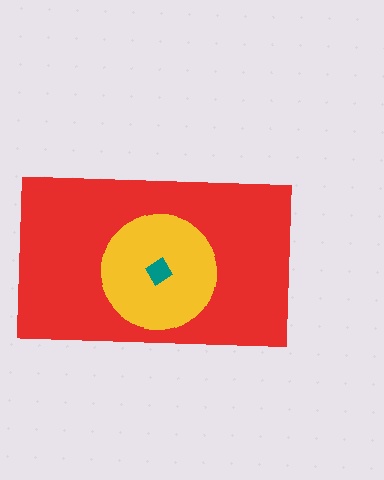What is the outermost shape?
The red rectangle.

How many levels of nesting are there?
3.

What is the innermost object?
The teal diamond.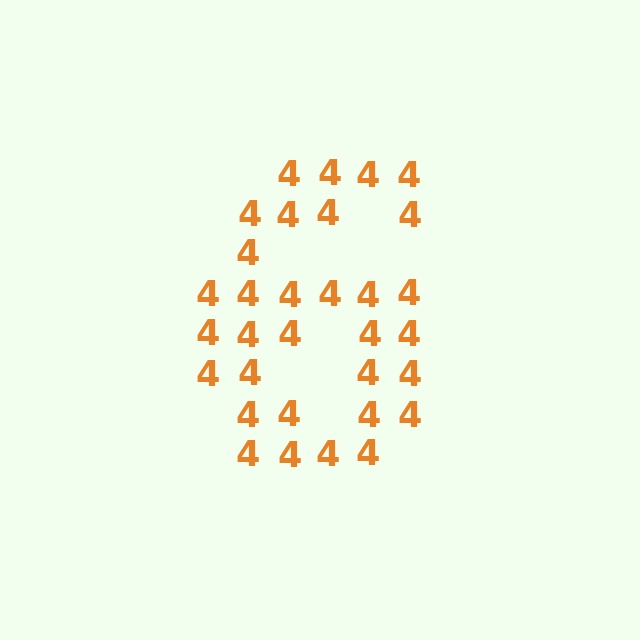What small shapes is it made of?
It is made of small digit 4's.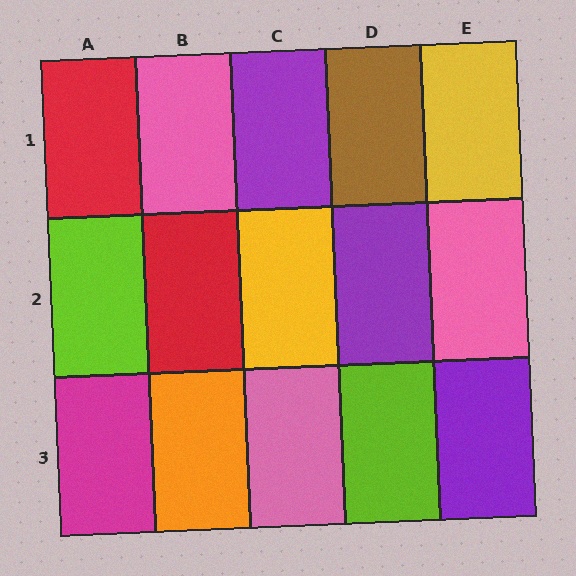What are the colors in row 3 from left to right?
Magenta, orange, pink, lime, purple.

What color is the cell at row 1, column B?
Pink.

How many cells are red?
2 cells are red.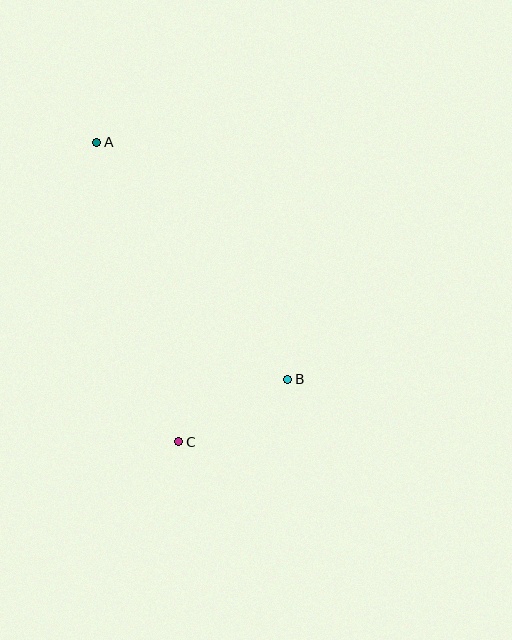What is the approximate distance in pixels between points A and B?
The distance between A and B is approximately 304 pixels.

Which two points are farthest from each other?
Points A and C are farthest from each other.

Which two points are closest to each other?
Points B and C are closest to each other.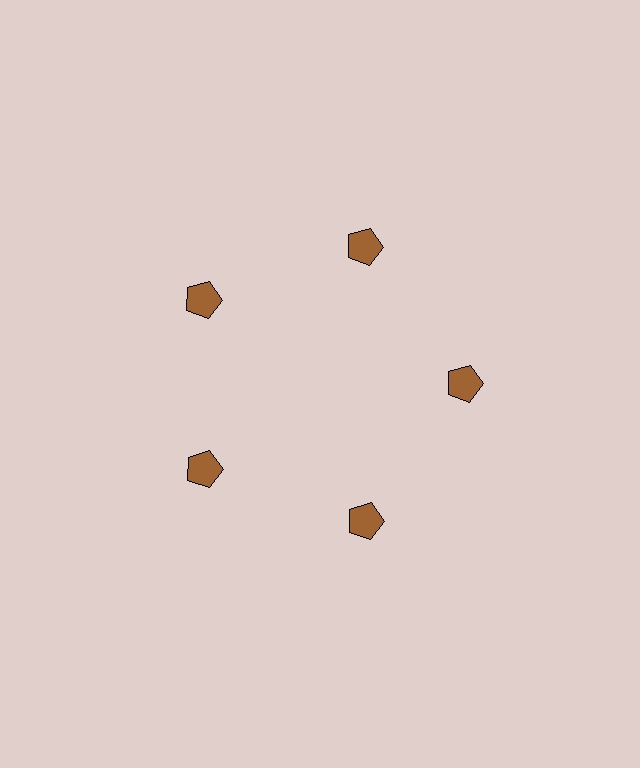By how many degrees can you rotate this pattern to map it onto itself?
The pattern maps onto itself every 72 degrees of rotation.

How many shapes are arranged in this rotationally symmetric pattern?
There are 5 shapes, arranged in 5 groups of 1.